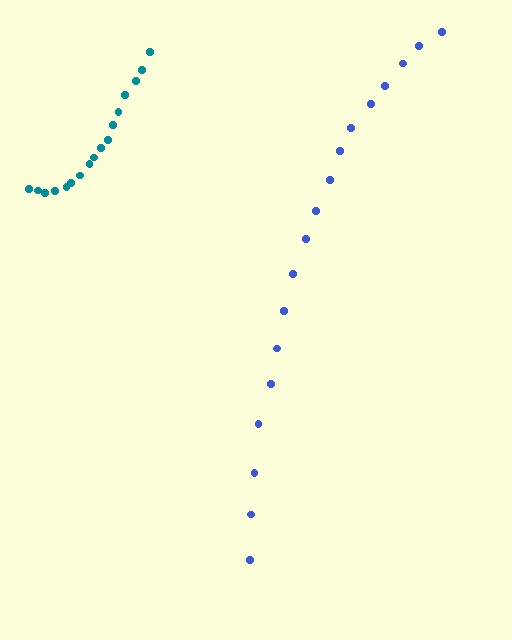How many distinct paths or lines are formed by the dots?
There are 2 distinct paths.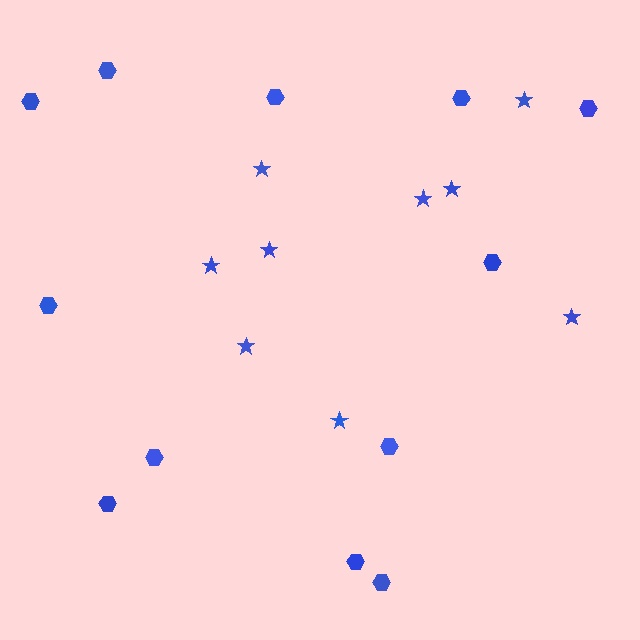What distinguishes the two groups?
There are 2 groups: one group of hexagons (12) and one group of stars (9).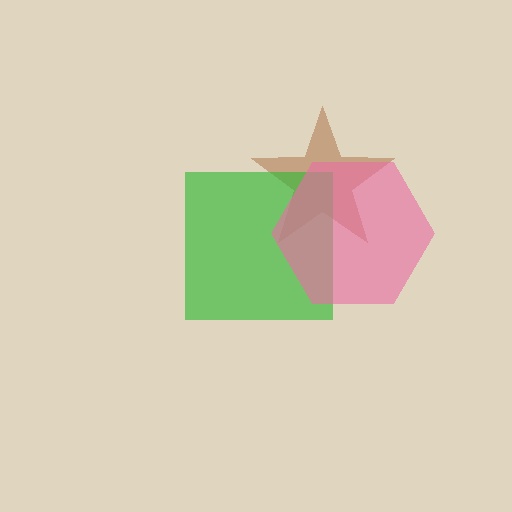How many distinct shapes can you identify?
There are 3 distinct shapes: a brown star, a green square, a pink hexagon.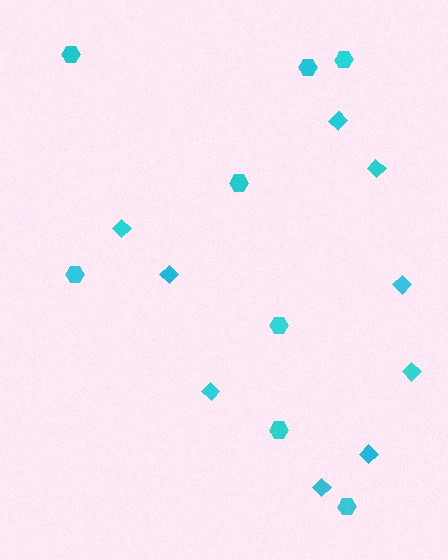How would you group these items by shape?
There are 2 groups: one group of diamonds (9) and one group of hexagons (8).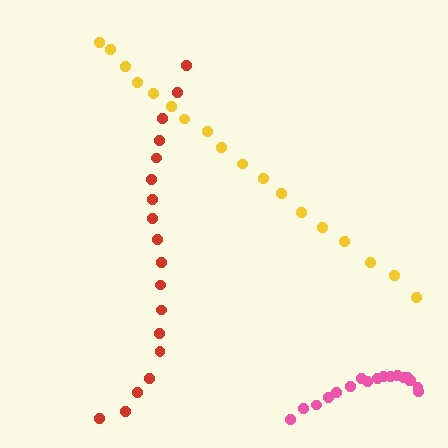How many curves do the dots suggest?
There are 3 distinct paths.